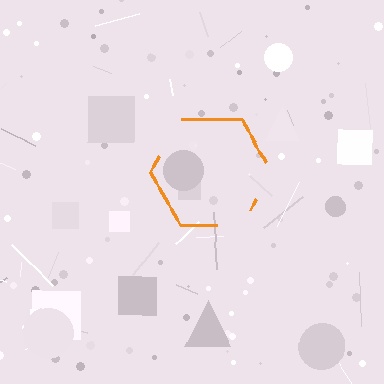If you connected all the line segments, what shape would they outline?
They would outline a hexagon.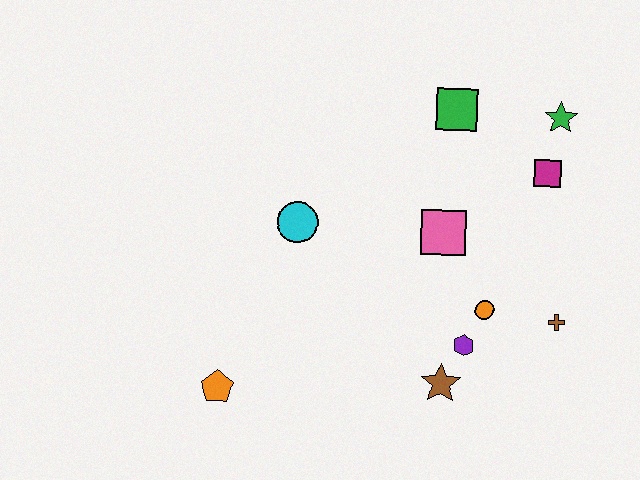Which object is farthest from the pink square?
The orange pentagon is farthest from the pink square.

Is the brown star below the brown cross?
Yes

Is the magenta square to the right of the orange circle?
Yes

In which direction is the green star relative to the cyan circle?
The green star is to the right of the cyan circle.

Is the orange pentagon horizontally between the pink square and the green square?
No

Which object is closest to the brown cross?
The orange circle is closest to the brown cross.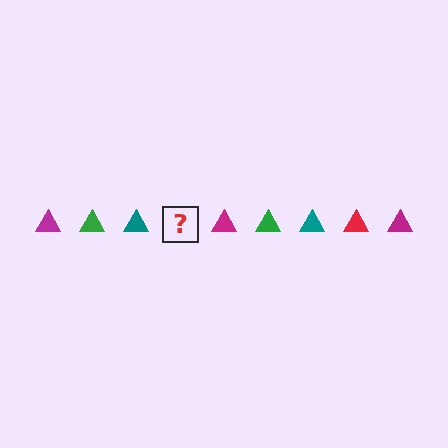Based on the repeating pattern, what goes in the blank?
The blank should be a red triangle.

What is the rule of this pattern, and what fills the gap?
The rule is that the pattern cycles through magenta, green, teal, red triangles. The gap should be filled with a red triangle.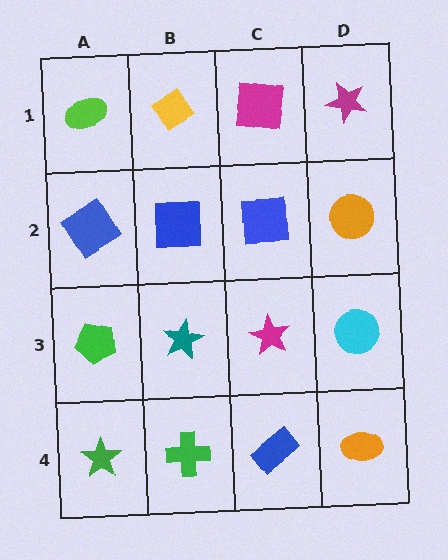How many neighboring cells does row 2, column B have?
4.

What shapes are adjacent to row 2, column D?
A magenta star (row 1, column D), a cyan circle (row 3, column D), a blue square (row 2, column C).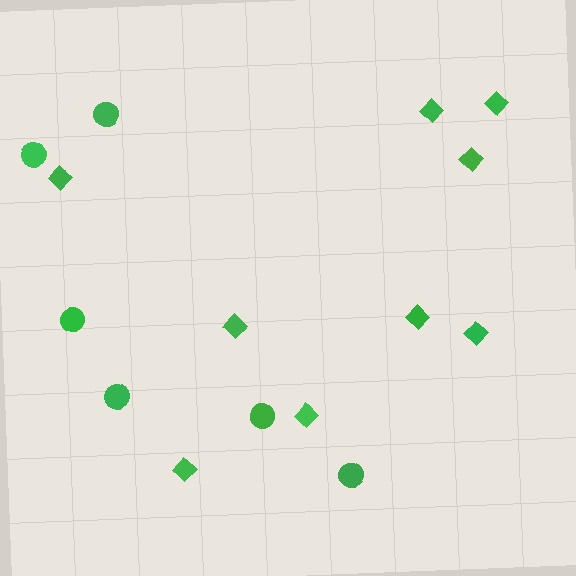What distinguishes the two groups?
There are 2 groups: one group of diamonds (9) and one group of circles (6).